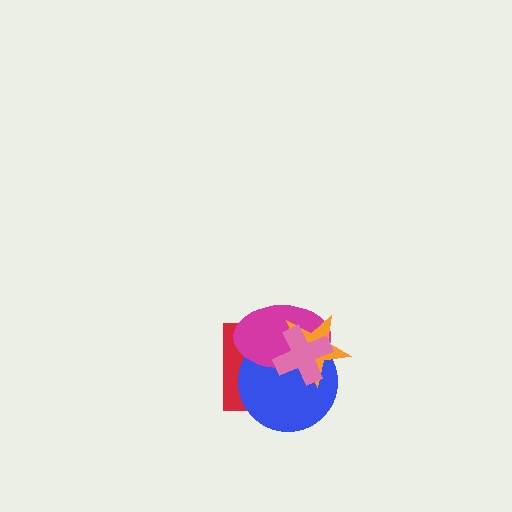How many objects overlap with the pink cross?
4 objects overlap with the pink cross.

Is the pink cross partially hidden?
No, no other shape covers it.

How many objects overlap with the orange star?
4 objects overlap with the orange star.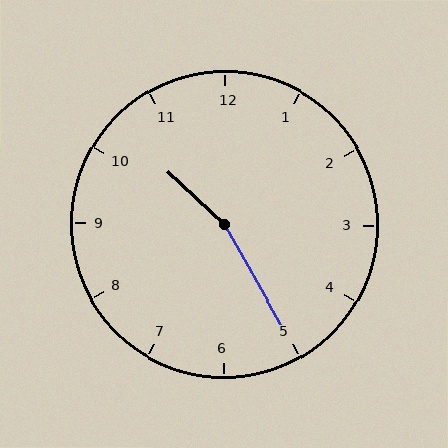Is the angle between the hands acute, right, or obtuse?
It is obtuse.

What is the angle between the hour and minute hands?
Approximately 162 degrees.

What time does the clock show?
10:25.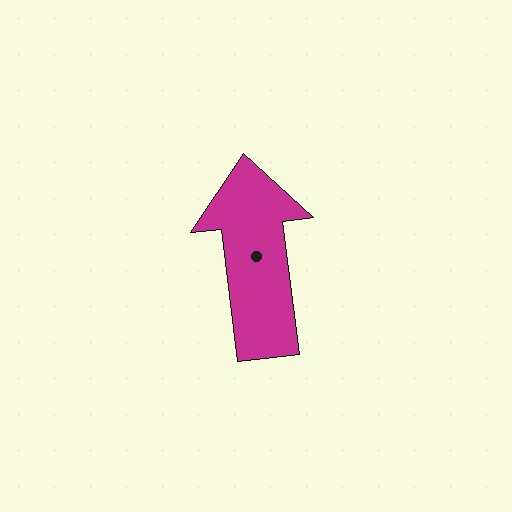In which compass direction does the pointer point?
North.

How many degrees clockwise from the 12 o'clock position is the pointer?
Approximately 353 degrees.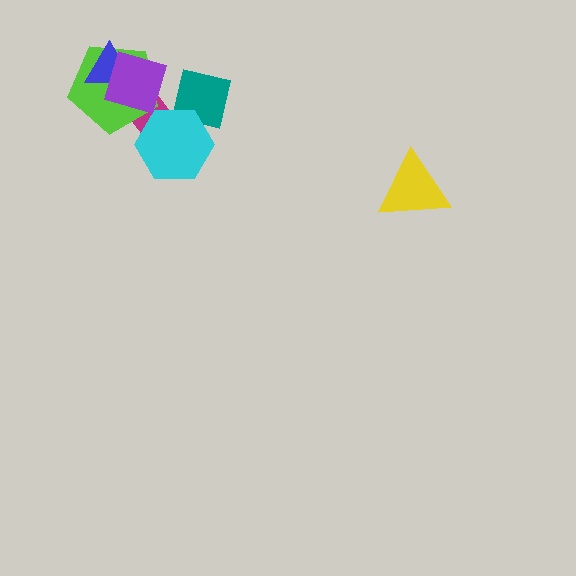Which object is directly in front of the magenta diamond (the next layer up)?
The lime pentagon is directly in front of the magenta diamond.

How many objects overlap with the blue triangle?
2 objects overlap with the blue triangle.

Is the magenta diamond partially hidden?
Yes, it is partially covered by another shape.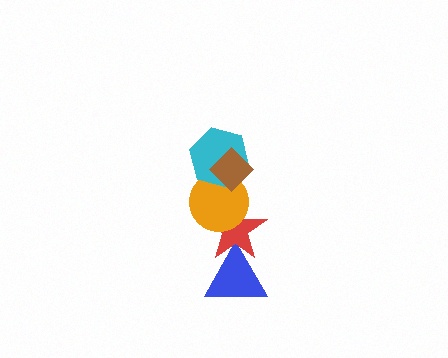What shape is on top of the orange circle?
The cyan hexagon is on top of the orange circle.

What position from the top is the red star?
The red star is 4th from the top.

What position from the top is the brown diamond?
The brown diamond is 1st from the top.